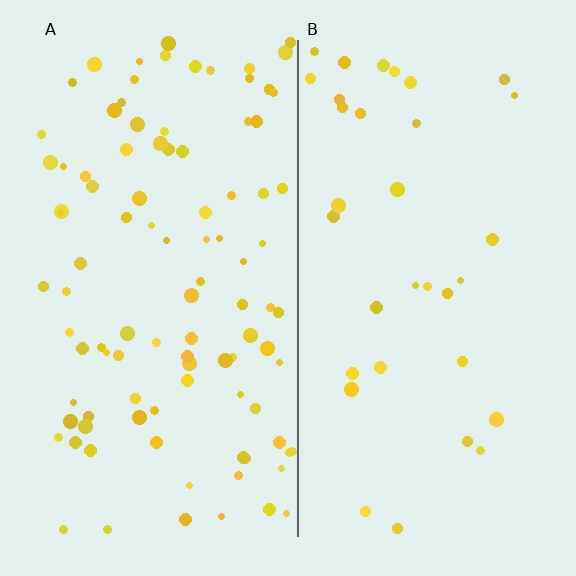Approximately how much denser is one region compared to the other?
Approximately 2.9× — region A over region B.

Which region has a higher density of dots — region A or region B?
A (the left).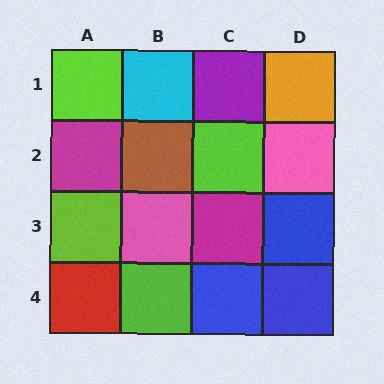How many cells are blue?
3 cells are blue.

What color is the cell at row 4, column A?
Red.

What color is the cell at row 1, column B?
Cyan.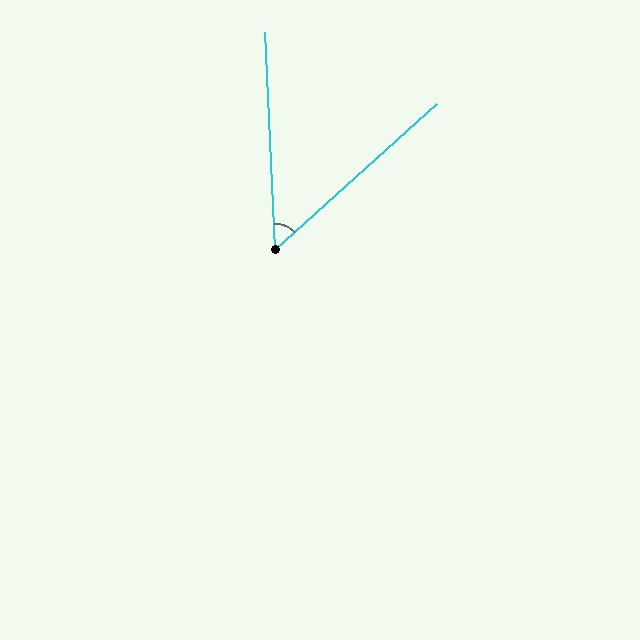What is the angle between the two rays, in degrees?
Approximately 51 degrees.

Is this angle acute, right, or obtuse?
It is acute.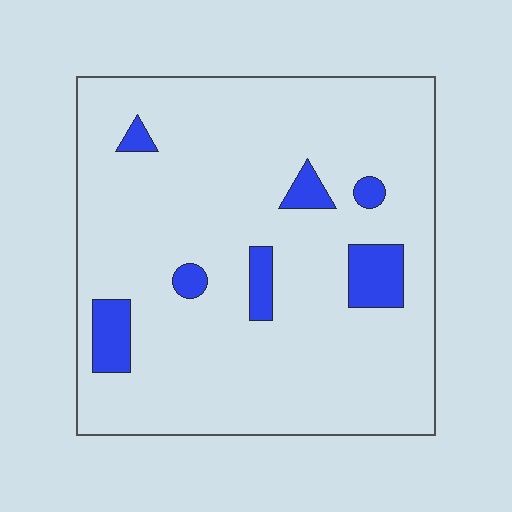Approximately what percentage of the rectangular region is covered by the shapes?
Approximately 10%.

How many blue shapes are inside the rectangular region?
7.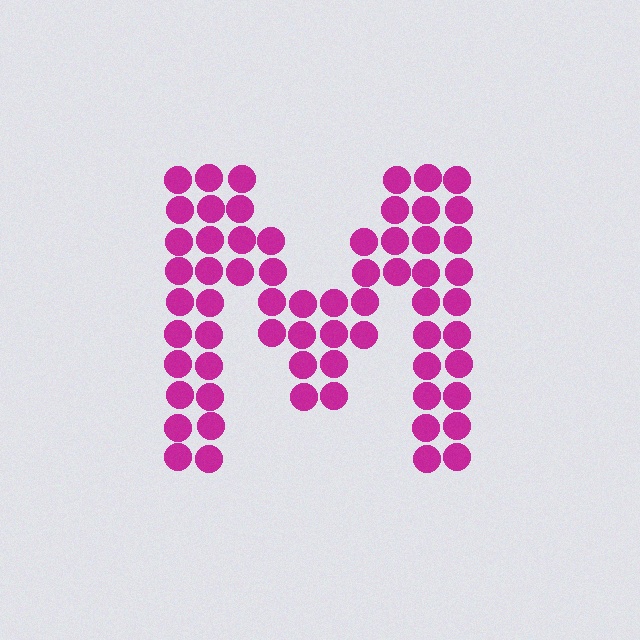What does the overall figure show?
The overall figure shows the letter M.